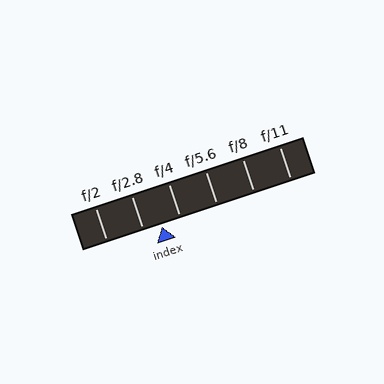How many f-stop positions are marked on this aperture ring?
There are 6 f-stop positions marked.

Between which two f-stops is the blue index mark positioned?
The index mark is between f/2.8 and f/4.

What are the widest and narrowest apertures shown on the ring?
The widest aperture shown is f/2 and the narrowest is f/11.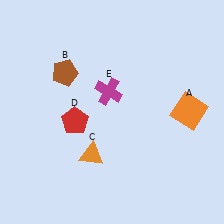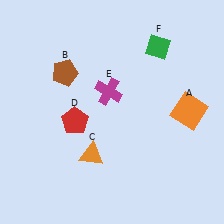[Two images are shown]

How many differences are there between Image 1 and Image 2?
There is 1 difference between the two images.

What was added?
A green diamond (F) was added in Image 2.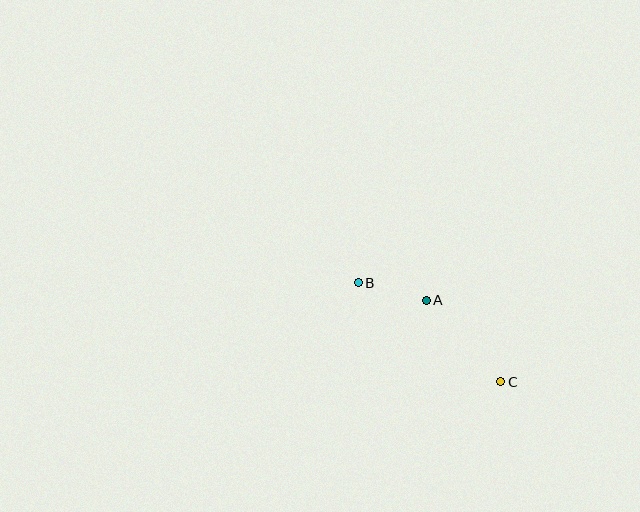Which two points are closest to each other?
Points A and B are closest to each other.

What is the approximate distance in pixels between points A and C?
The distance between A and C is approximately 111 pixels.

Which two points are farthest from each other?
Points B and C are farthest from each other.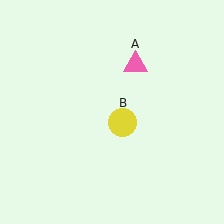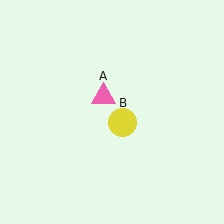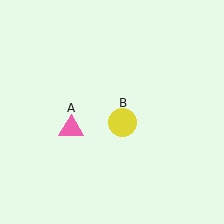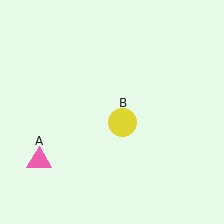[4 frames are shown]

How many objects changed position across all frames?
1 object changed position: pink triangle (object A).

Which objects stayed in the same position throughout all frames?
Yellow circle (object B) remained stationary.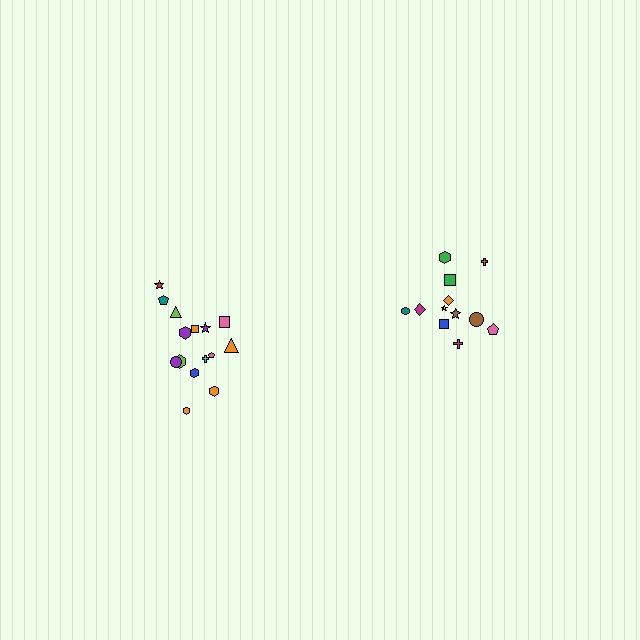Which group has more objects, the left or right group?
The left group.